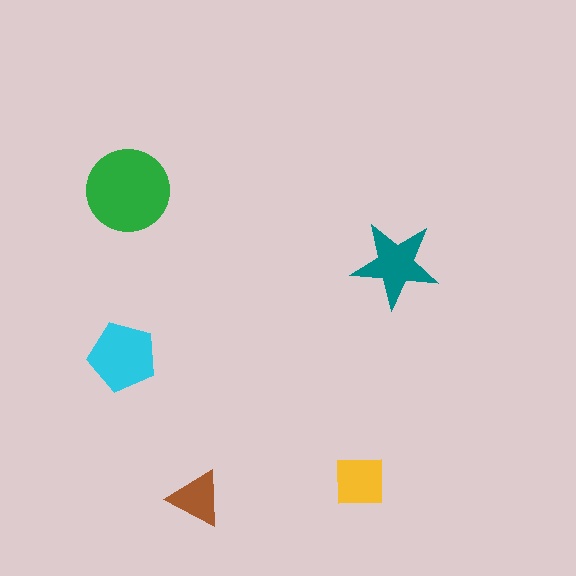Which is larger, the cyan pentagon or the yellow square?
The cyan pentagon.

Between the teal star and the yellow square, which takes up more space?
The teal star.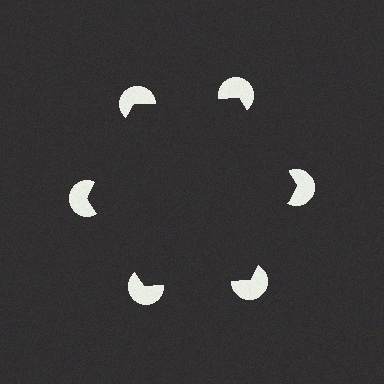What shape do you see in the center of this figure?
An illusory hexagon — its edges are inferred from the aligned wedge cuts in the pac-man discs, not physically drawn.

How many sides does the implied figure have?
6 sides.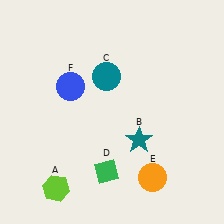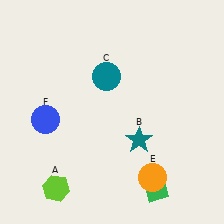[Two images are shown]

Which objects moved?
The objects that moved are: the green diamond (D), the blue circle (F).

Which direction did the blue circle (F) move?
The blue circle (F) moved down.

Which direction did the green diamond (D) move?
The green diamond (D) moved right.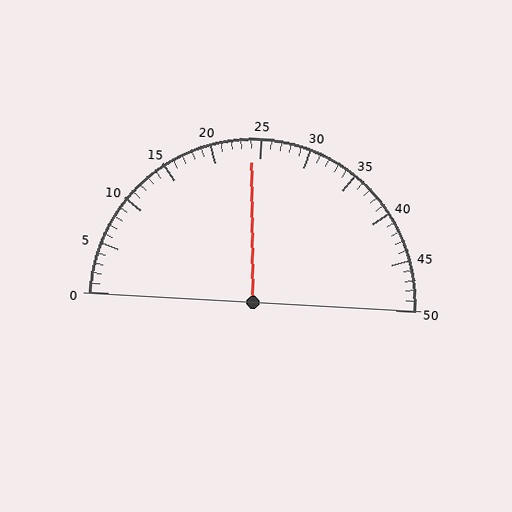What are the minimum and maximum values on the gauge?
The gauge ranges from 0 to 50.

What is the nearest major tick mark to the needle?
The nearest major tick mark is 25.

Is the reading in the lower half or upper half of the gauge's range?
The reading is in the lower half of the range (0 to 50).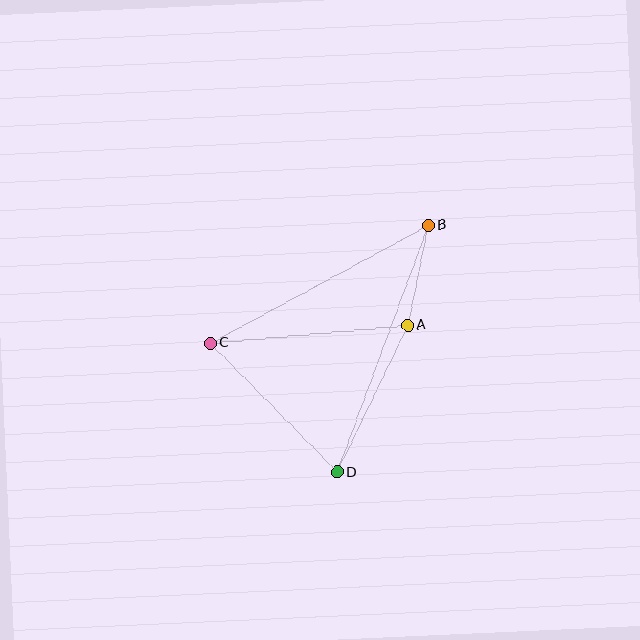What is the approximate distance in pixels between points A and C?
The distance between A and C is approximately 198 pixels.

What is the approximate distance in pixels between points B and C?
The distance between B and C is approximately 248 pixels.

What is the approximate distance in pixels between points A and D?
The distance between A and D is approximately 163 pixels.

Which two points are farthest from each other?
Points B and D are farthest from each other.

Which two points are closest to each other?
Points A and B are closest to each other.